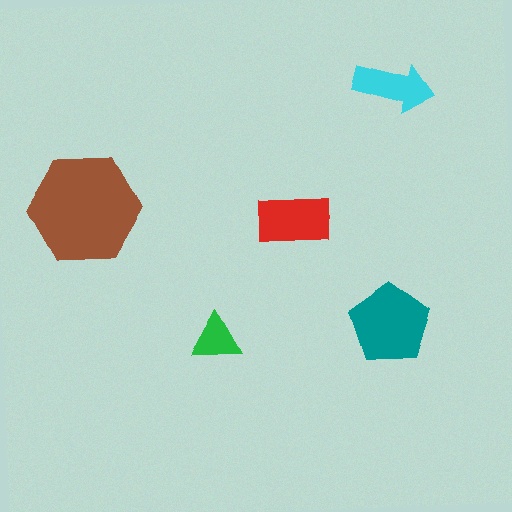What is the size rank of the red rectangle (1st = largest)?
3rd.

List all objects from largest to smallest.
The brown hexagon, the teal pentagon, the red rectangle, the cyan arrow, the green triangle.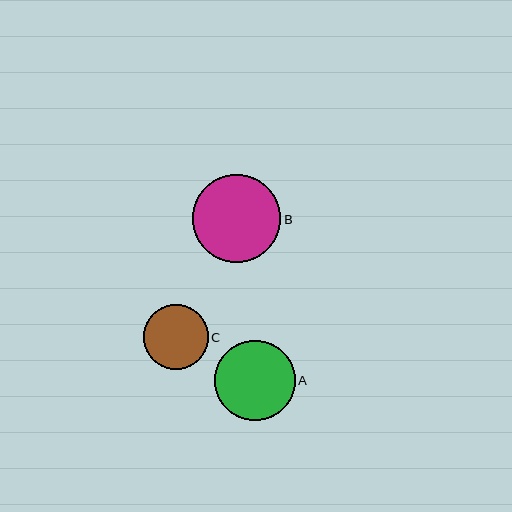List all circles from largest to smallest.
From largest to smallest: B, A, C.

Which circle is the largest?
Circle B is the largest with a size of approximately 88 pixels.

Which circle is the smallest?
Circle C is the smallest with a size of approximately 65 pixels.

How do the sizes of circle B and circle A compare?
Circle B and circle A are approximately the same size.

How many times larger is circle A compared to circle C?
Circle A is approximately 1.2 times the size of circle C.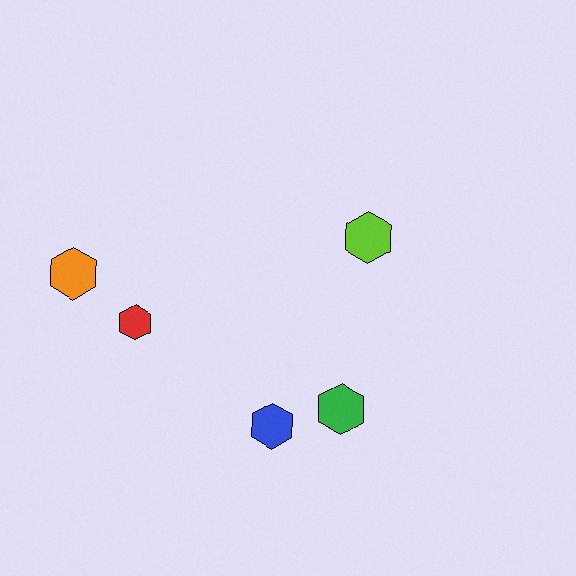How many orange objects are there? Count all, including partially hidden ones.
There is 1 orange object.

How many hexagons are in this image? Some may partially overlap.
There are 5 hexagons.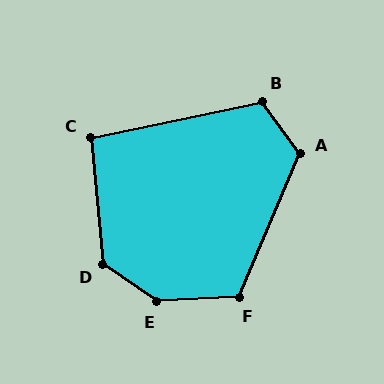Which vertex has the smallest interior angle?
C, at approximately 97 degrees.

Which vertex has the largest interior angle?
E, at approximately 142 degrees.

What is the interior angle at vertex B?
Approximately 114 degrees (obtuse).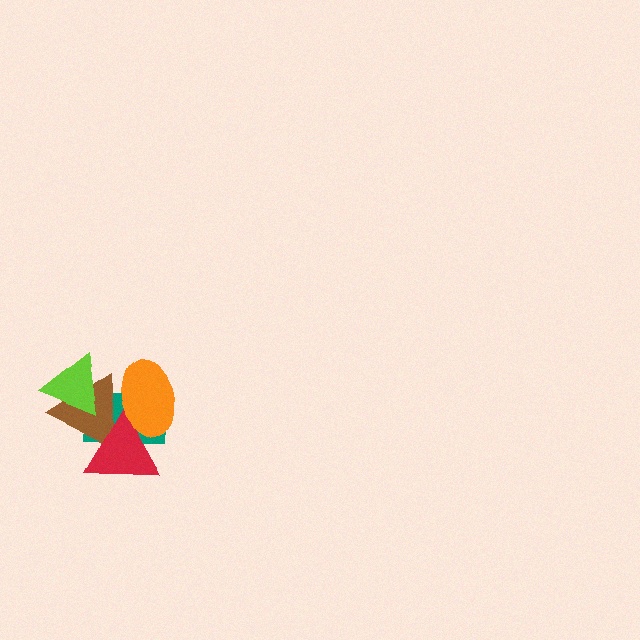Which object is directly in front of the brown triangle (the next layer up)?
The red triangle is directly in front of the brown triangle.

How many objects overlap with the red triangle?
3 objects overlap with the red triangle.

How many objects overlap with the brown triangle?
4 objects overlap with the brown triangle.